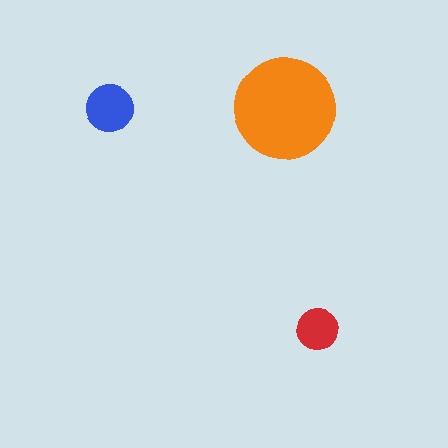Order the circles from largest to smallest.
the orange one, the blue one, the red one.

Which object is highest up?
The orange circle is topmost.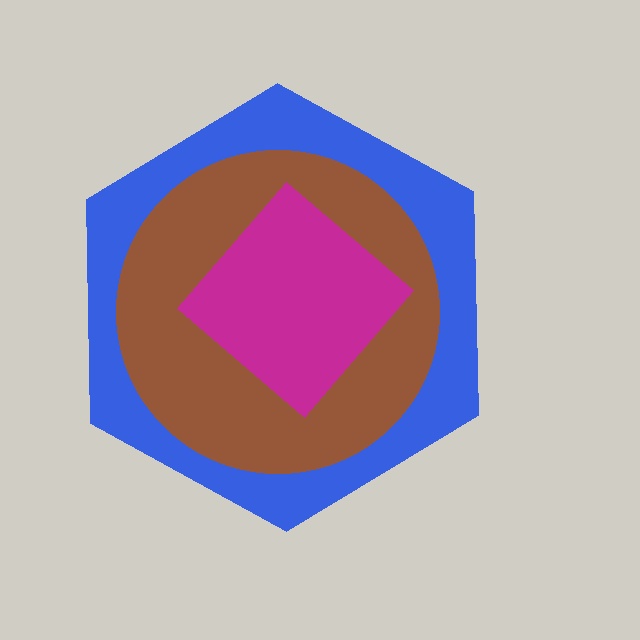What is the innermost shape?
The magenta diamond.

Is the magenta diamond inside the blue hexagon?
Yes.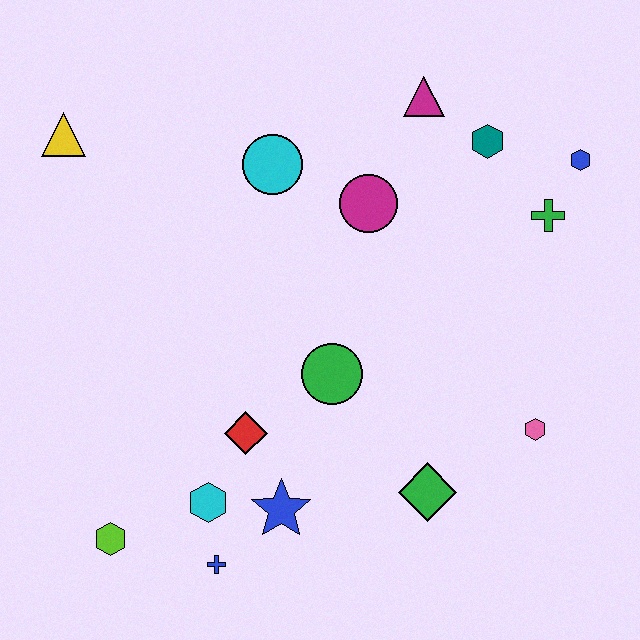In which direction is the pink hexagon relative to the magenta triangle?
The pink hexagon is below the magenta triangle.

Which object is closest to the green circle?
The red diamond is closest to the green circle.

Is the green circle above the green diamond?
Yes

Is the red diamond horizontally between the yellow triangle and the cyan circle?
Yes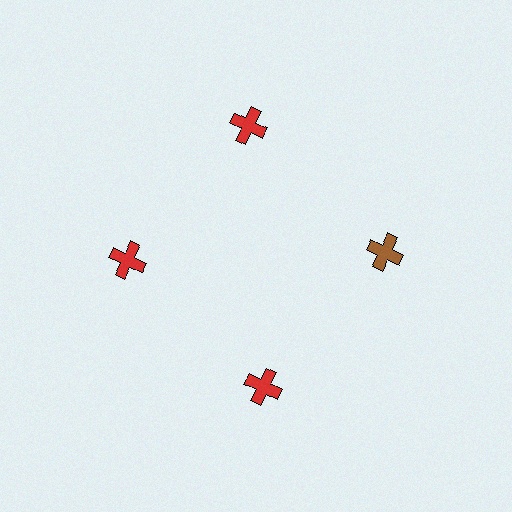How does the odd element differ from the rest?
It has a different color: brown instead of red.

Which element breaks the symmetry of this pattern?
The brown cross at roughly the 3 o'clock position breaks the symmetry. All other shapes are red crosses.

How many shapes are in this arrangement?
There are 4 shapes arranged in a ring pattern.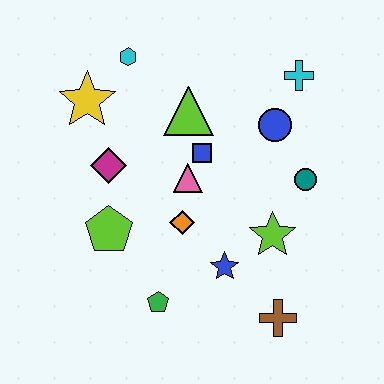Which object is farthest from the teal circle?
The yellow star is farthest from the teal circle.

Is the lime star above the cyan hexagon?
No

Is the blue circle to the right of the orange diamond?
Yes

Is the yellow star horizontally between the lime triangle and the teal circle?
No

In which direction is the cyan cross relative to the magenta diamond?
The cyan cross is to the right of the magenta diamond.